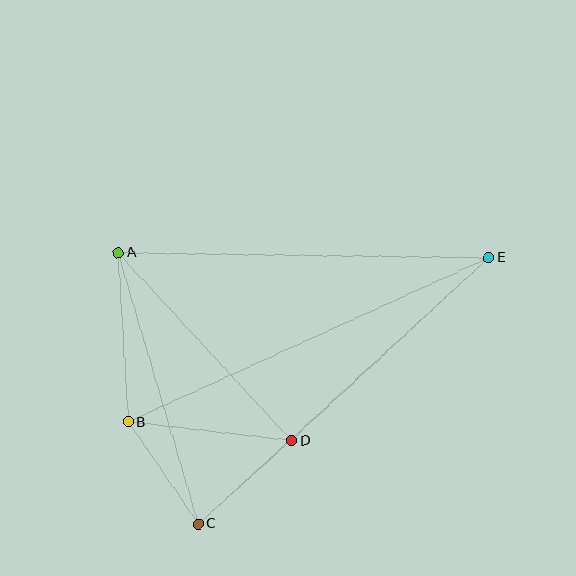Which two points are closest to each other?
Points B and C are closest to each other.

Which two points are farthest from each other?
Points B and E are farthest from each other.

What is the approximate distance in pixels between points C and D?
The distance between C and D is approximately 125 pixels.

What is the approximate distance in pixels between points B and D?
The distance between B and D is approximately 164 pixels.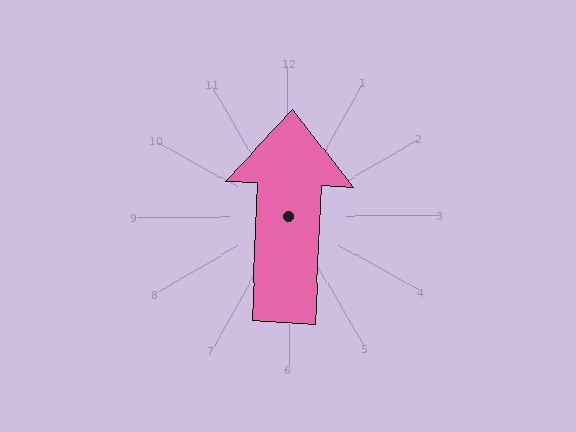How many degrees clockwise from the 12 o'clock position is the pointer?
Approximately 3 degrees.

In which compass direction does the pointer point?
North.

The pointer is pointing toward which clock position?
Roughly 12 o'clock.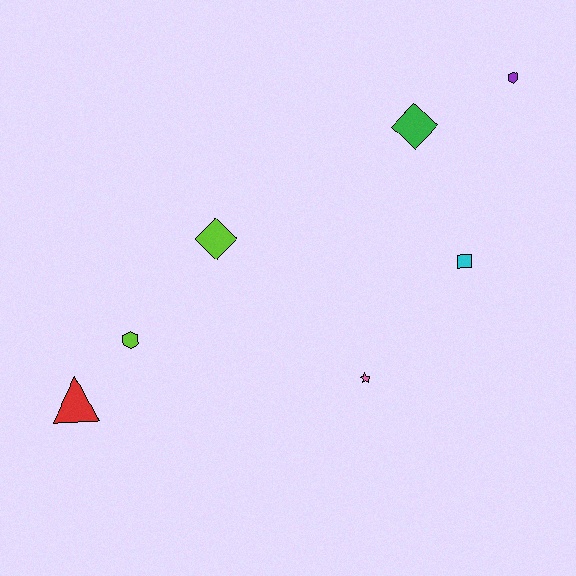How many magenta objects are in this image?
There are no magenta objects.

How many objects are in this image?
There are 7 objects.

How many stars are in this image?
There is 1 star.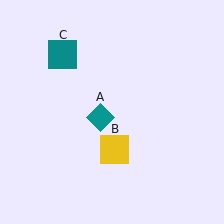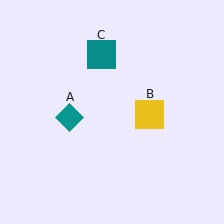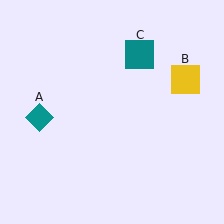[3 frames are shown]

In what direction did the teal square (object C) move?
The teal square (object C) moved right.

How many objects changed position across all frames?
3 objects changed position: teal diamond (object A), yellow square (object B), teal square (object C).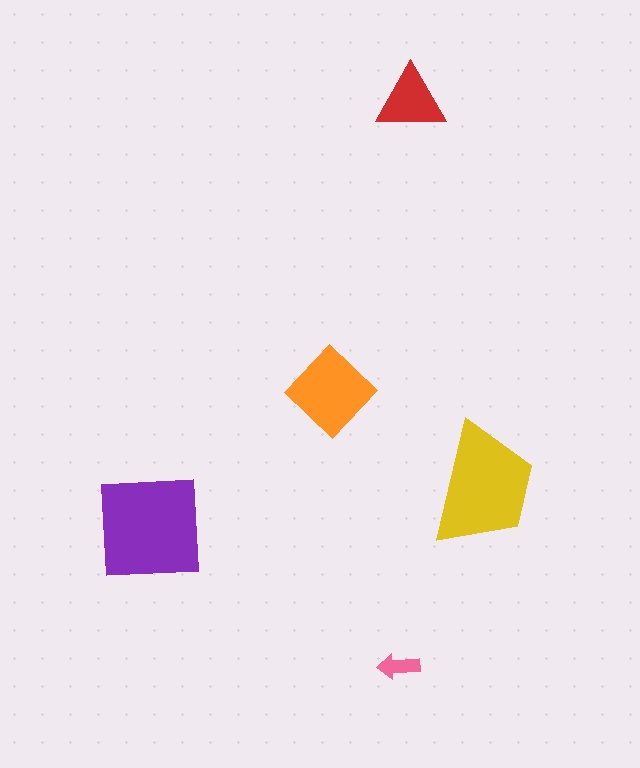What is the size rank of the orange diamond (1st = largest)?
3rd.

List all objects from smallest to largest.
The pink arrow, the red triangle, the orange diamond, the yellow trapezoid, the purple square.